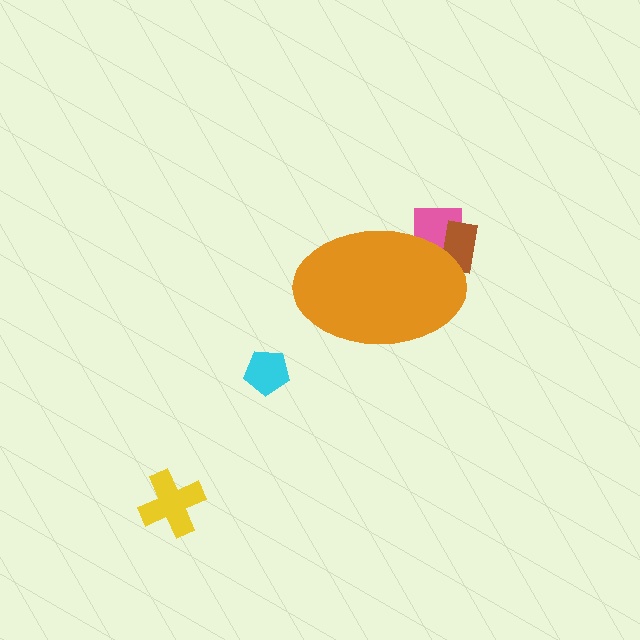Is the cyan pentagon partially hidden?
No, the cyan pentagon is fully visible.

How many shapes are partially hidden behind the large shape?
2 shapes are partially hidden.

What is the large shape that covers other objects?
An orange ellipse.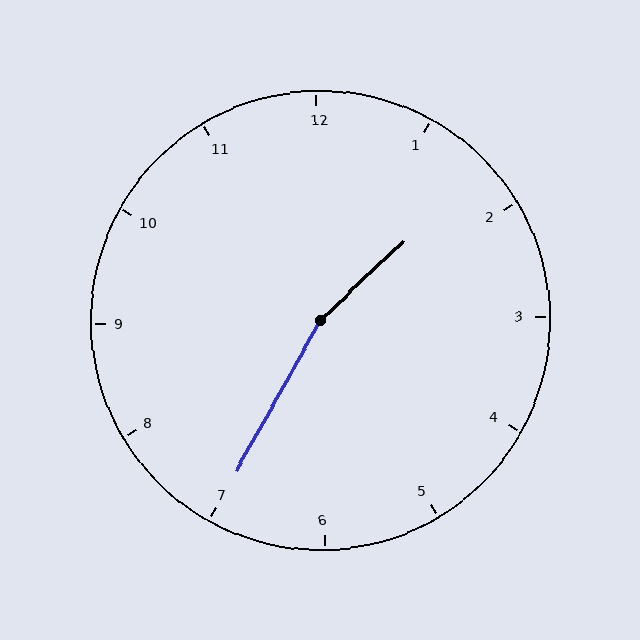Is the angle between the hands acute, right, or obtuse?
It is obtuse.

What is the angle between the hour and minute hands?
Approximately 162 degrees.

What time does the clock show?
1:35.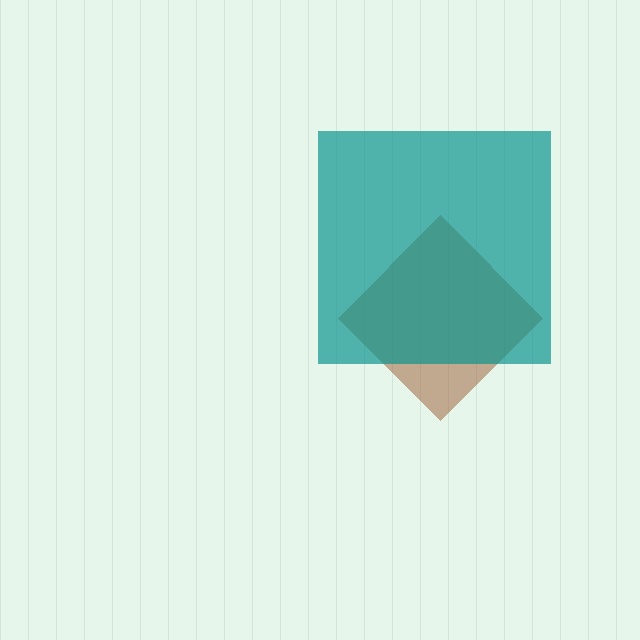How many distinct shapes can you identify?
There are 2 distinct shapes: a brown diamond, a teal square.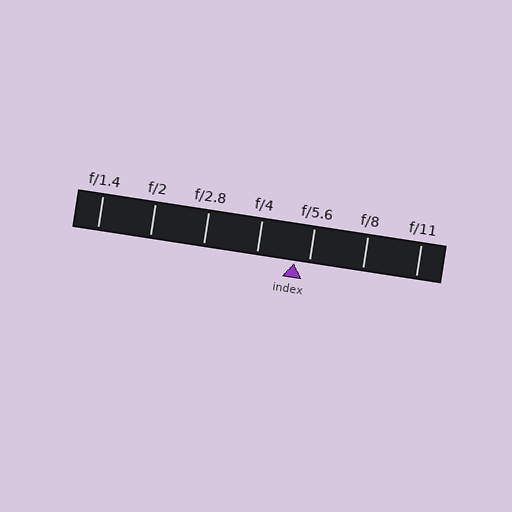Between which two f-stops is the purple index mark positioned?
The index mark is between f/4 and f/5.6.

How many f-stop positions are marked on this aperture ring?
There are 7 f-stop positions marked.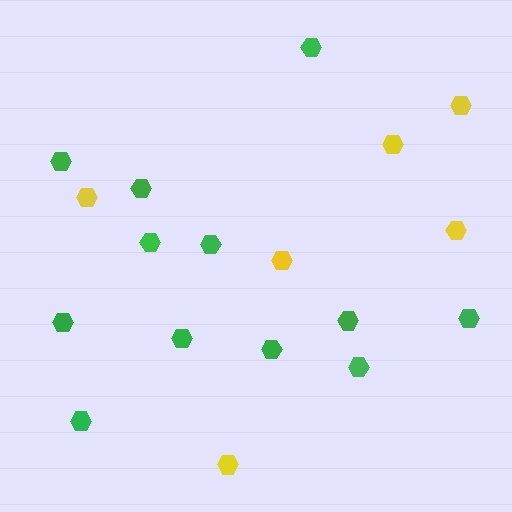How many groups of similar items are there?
There are 2 groups: one group of green hexagons (12) and one group of yellow hexagons (6).